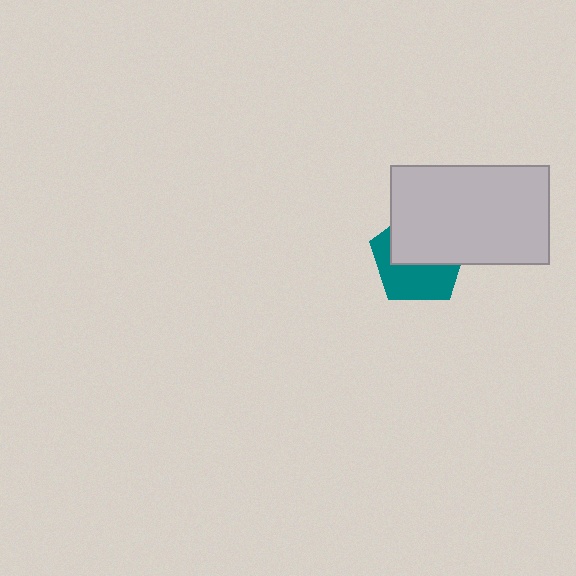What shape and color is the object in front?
The object in front is a light gray rectangle.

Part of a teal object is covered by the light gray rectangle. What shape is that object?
It is a pentagon.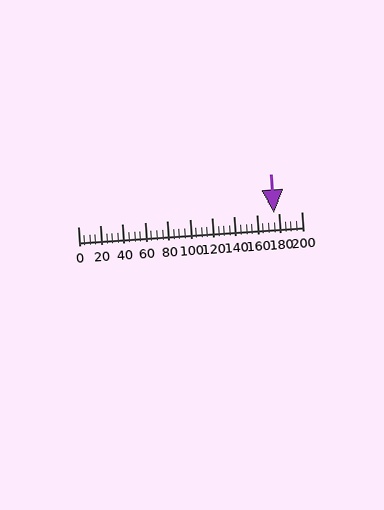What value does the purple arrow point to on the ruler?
The purple arrow points to approximately 175.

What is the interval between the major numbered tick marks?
The major tick marks are spaced 20 units apart.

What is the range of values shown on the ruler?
The ruler shows values from 0 to 200.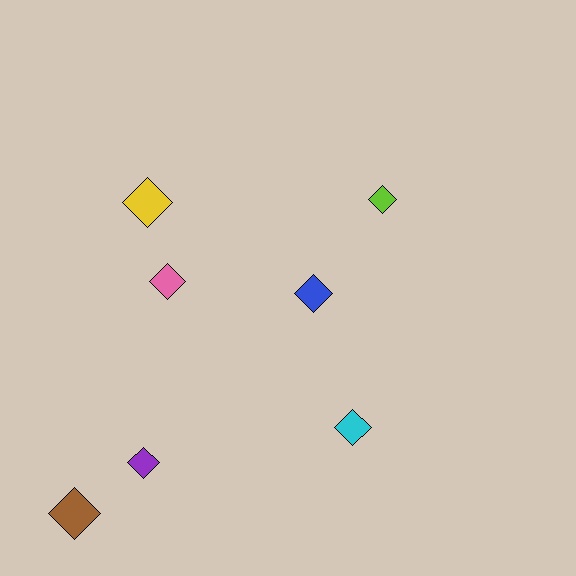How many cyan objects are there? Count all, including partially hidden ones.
There is 1 cyan object.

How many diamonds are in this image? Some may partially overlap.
There are 7 diamonds.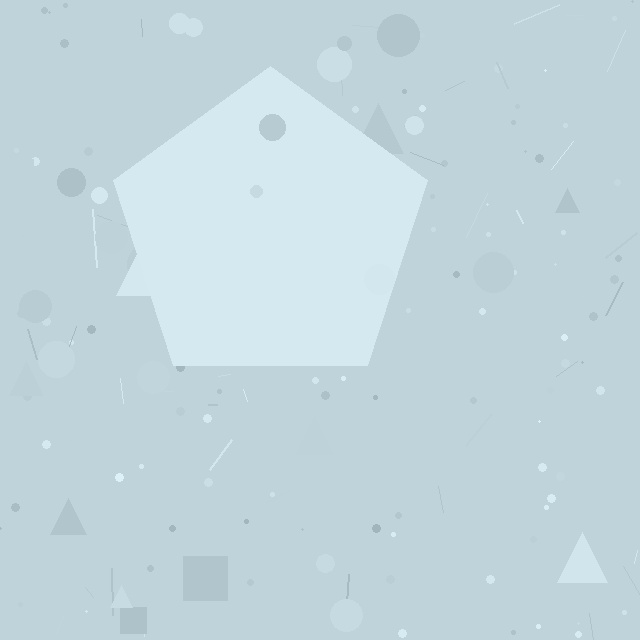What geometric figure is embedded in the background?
A pentagon is embedded in the background.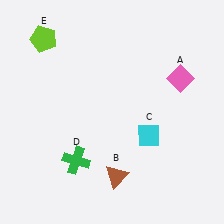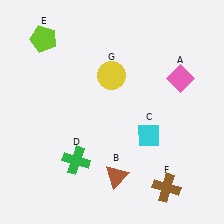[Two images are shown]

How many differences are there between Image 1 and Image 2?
There are 2 differences between the two images.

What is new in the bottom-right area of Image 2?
A brown cross (F) was added in the bottom-right area of Image 2.